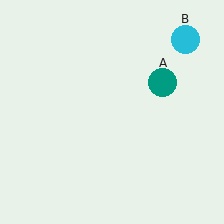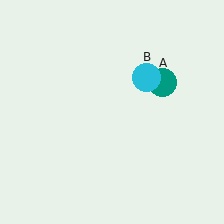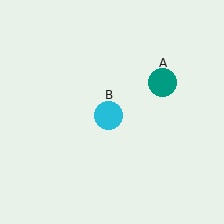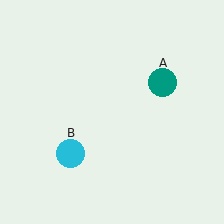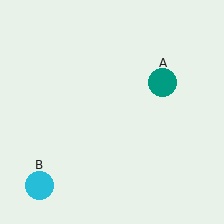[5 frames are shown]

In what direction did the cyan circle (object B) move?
The cyan circle (object B) moved down and to the left.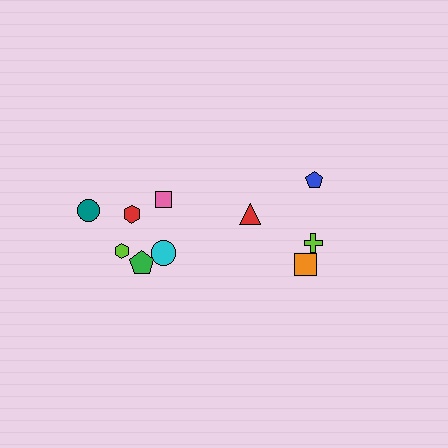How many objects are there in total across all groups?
There are 10 objects.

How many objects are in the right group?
There are 4 objects.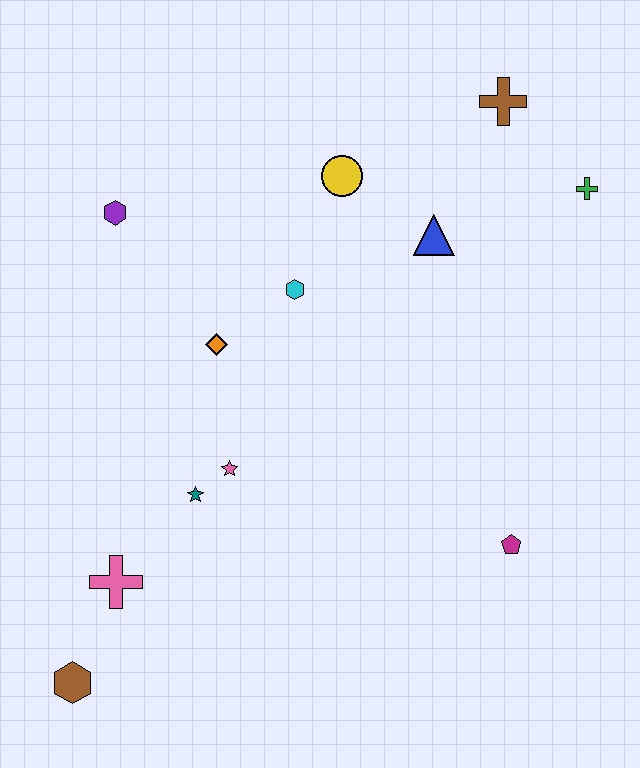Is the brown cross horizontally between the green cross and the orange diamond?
Yes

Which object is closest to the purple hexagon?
The orange diamond is closest to the purple hexagon.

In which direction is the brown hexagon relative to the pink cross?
The brown hexagon is below the pink cross.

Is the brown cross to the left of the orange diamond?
No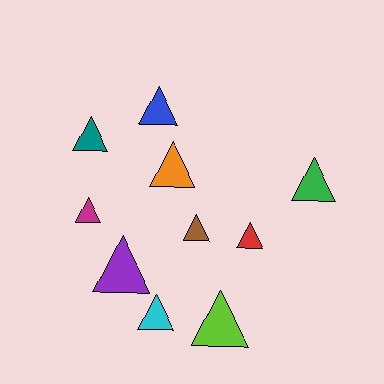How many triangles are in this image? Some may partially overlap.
There are 10 triangles.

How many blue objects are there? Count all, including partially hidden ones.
There is 1 blue object.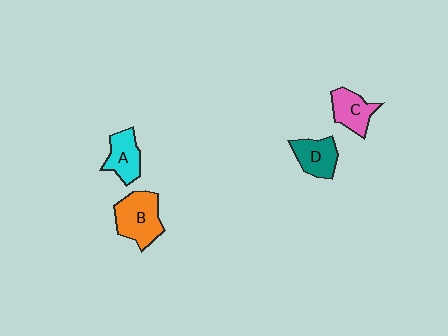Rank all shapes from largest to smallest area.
From largest to smallest: B (orange), D (teal), A (cyan), C (pink).